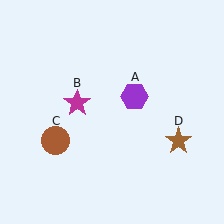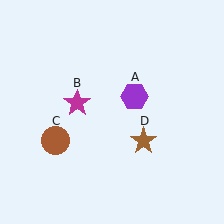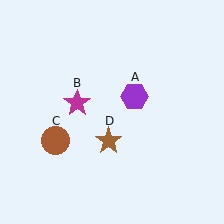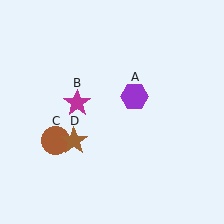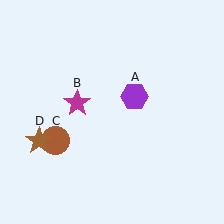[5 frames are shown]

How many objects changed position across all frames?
1 object changed position: brown star (object D).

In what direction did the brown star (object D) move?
The brown star (object D) moved left.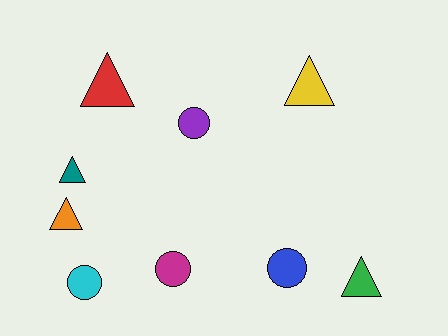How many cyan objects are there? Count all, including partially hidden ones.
There is 1 cyan object.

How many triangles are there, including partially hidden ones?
There are 5 triangles.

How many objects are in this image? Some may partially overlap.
There are 9 objects.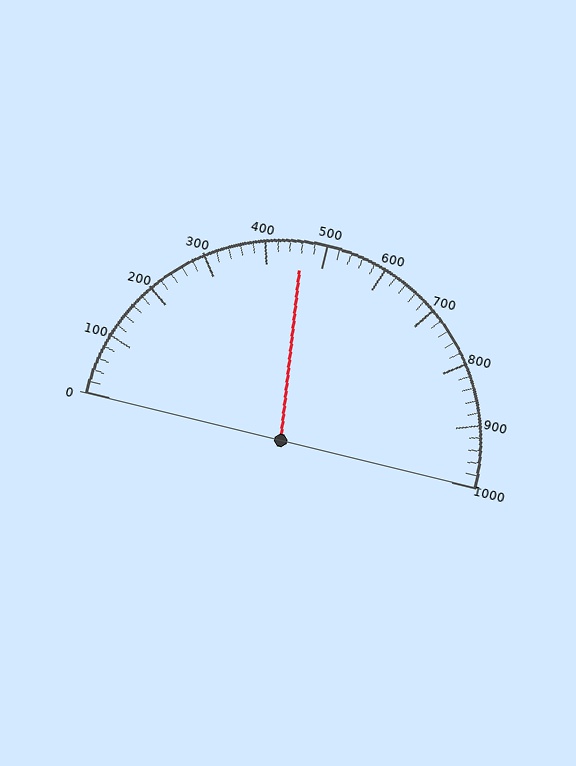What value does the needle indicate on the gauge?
The needle indicates approximately 460.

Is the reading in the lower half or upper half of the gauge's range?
The reading is in the lower half of the range (0 to 1000).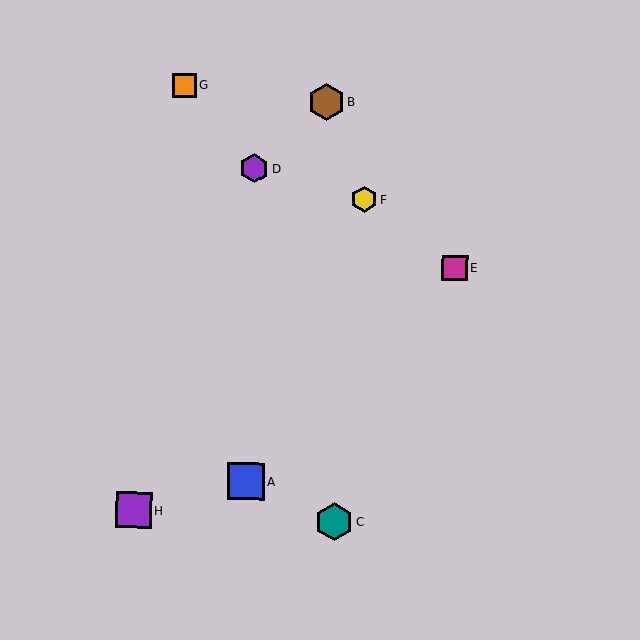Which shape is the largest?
The teal hexagon (labeled C) is the largest.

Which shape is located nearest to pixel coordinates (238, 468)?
The blue square (labeled A) at (245, 481) is nearest to that location.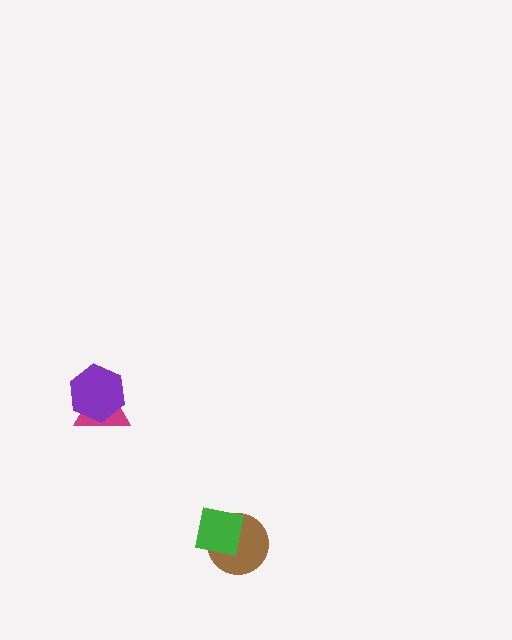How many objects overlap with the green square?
1 object overlaps with the green square.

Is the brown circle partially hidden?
Yes, it is partially covered by another shape.